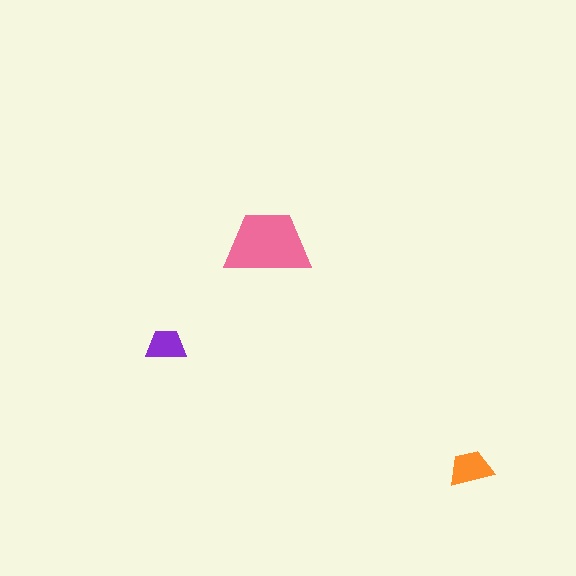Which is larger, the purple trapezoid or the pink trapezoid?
The pink one.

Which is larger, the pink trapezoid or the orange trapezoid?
The pink one.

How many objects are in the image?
There are 3 objects in the image.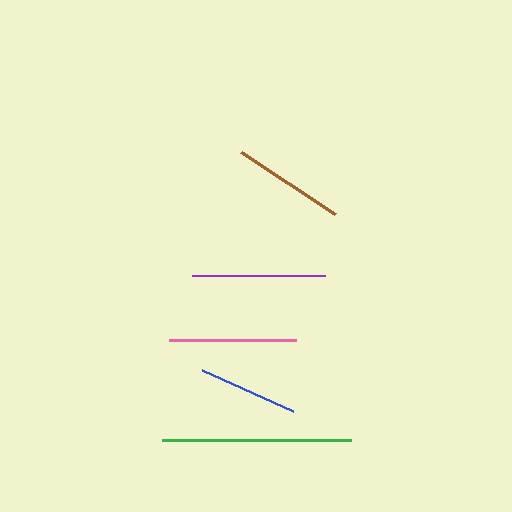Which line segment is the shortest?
The blue line is the shortest at approximately 99 pixels.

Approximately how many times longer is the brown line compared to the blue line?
The brown line is approximately 1.1 times the length of the blue line.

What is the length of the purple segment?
The purple segment is approximately 133 pixels long.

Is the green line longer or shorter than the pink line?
The green line is longer than the pink line.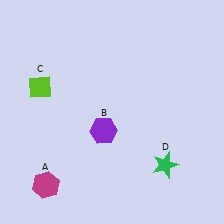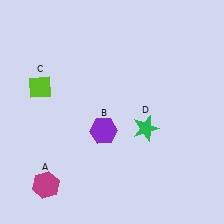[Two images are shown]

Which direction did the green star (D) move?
The green star (D) moved up.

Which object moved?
The green star (D) moved up.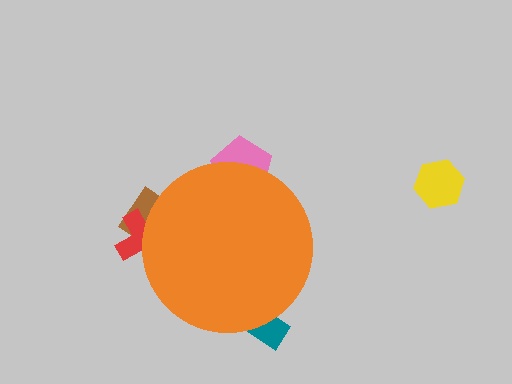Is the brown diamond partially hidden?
Yes, the brown diamond is partially hidden behind the orange circle.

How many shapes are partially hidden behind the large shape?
4 shapes are partially hidden.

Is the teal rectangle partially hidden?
Yes, the teal rectangle is partially hidden behind the orange circle.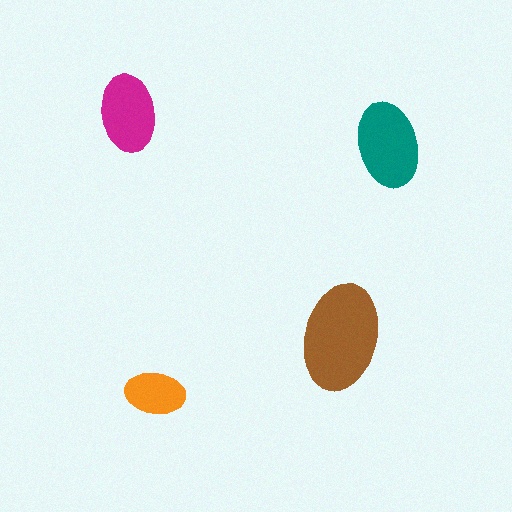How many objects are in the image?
There are 4 objects in the image.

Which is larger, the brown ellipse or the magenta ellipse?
The brown one.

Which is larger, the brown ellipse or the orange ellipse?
The brown one.